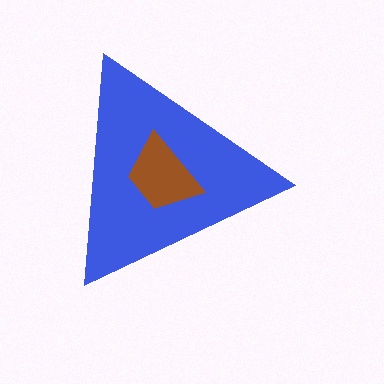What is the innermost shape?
The brown trapezoid.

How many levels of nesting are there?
2.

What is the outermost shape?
The blue triangle.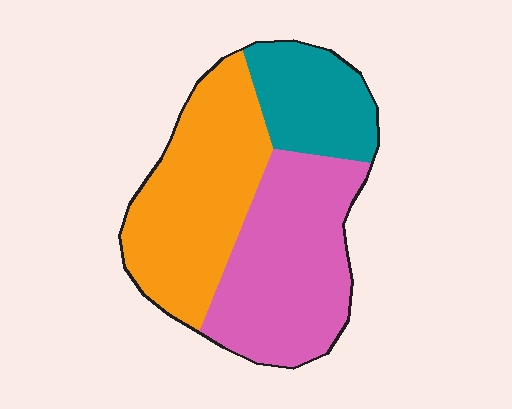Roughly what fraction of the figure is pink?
Pink covers roughly 40% of the figure.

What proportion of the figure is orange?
Orange covers 40% of the figure.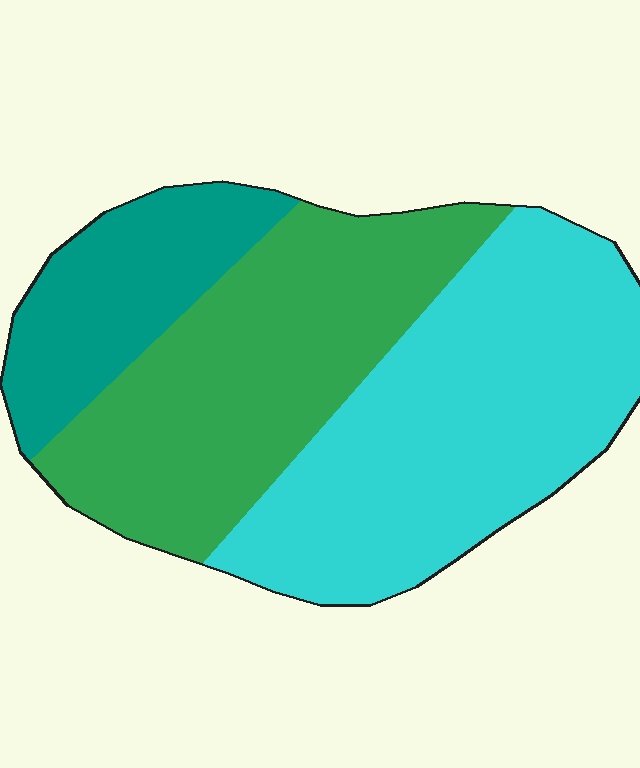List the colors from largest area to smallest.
From largest to smallest: cyan, green, teal.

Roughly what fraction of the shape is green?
Green covers 38% of the shape.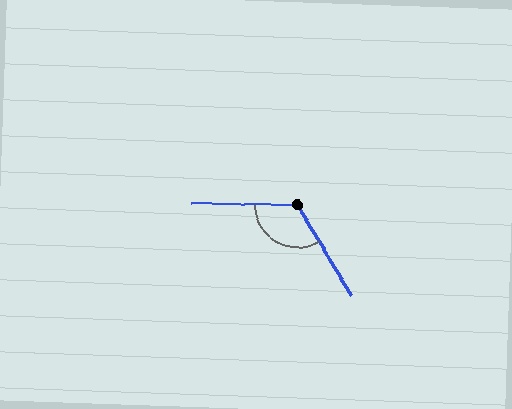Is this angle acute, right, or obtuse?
It is obtuse.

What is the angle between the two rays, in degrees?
Approximately 121 degrees.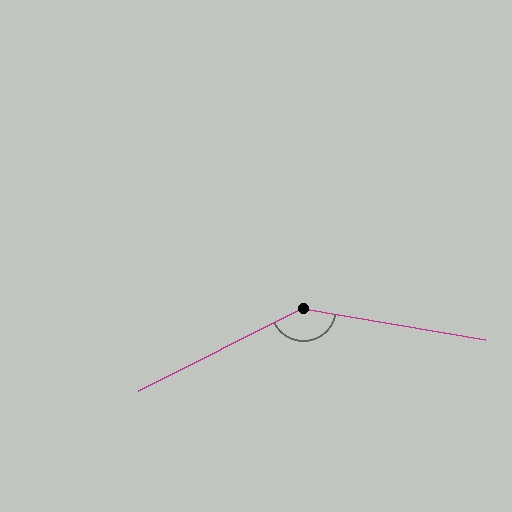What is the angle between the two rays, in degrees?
Approximately 144 degrees.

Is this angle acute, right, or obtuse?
It is obtuse.